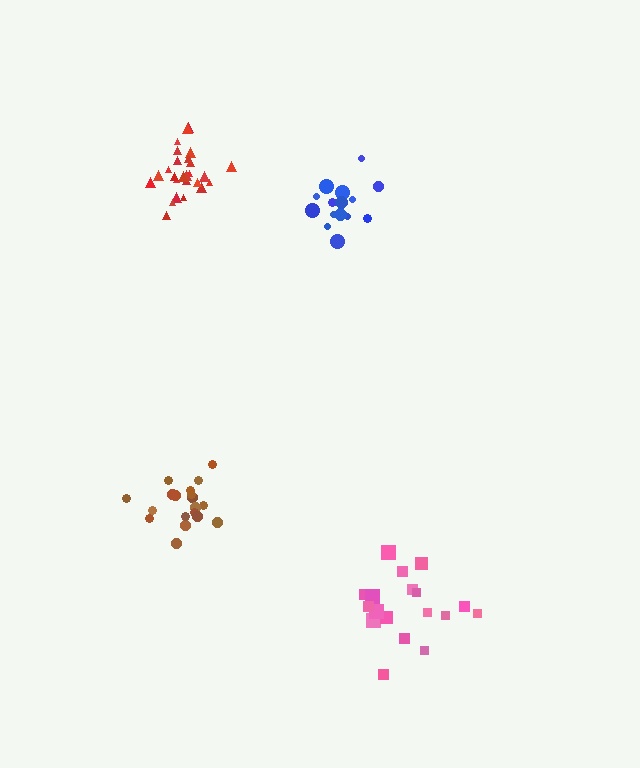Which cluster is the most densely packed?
Red.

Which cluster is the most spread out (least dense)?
Pink.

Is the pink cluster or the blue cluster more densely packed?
Blue.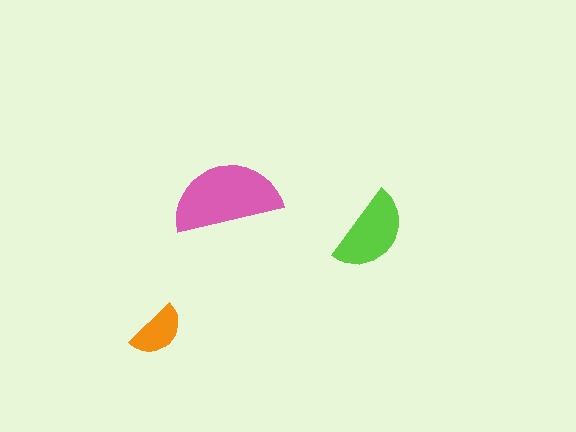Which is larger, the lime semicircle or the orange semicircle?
The lime one.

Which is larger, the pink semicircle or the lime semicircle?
The pink one.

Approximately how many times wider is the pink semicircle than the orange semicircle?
About 2 times wider.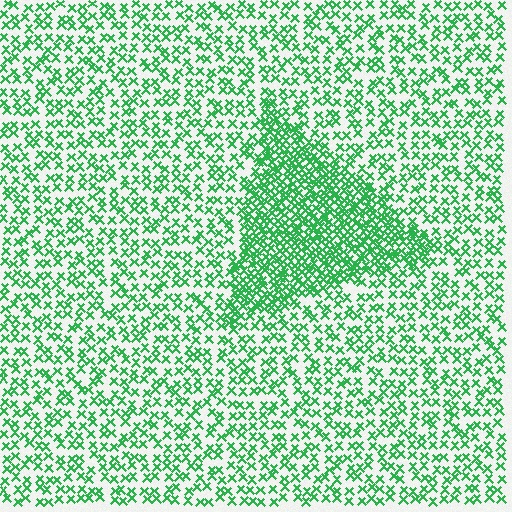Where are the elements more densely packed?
The elements are more densely packed inside the triangle boundary.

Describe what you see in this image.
The image contains small green elements arranged at two different densities. A triangle-shaped region is visible where the elements are more densely packed than the surrounding area.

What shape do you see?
I see a triangle.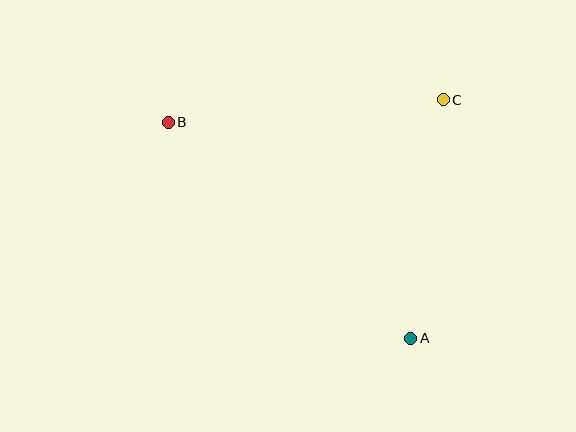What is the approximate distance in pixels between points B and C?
The distance between B and C is approximately 276 pixels.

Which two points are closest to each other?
Points A and C are closest to each other.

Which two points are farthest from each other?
Points A and B are farthest from each other.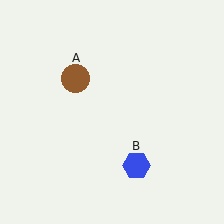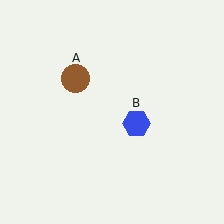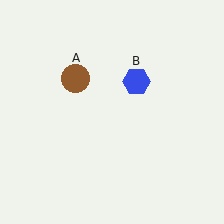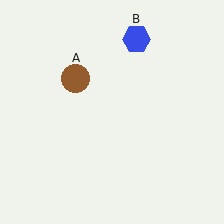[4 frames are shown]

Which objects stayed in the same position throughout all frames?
Brown circle (object A) remained stationary.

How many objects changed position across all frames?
1 object changed position: blue hexagon (object B).